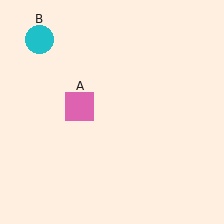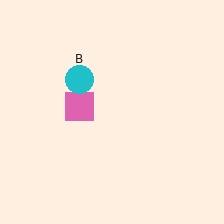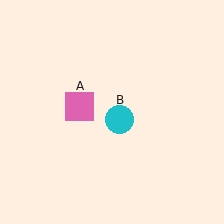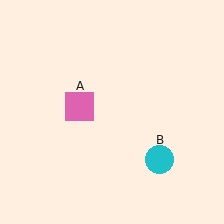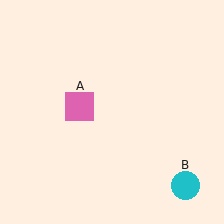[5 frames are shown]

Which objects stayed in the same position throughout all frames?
Pink square (object A) remained stationary.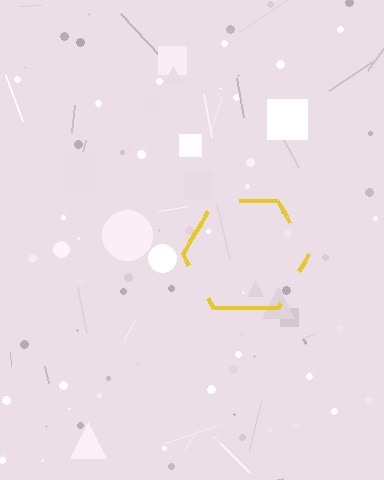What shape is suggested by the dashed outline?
The dashed outline suggests a hexagon.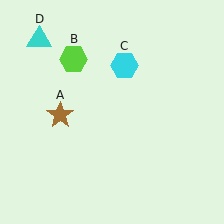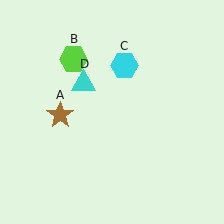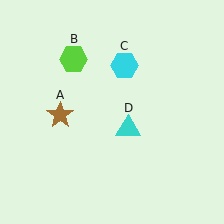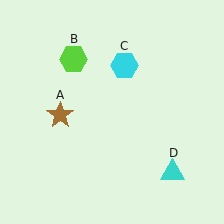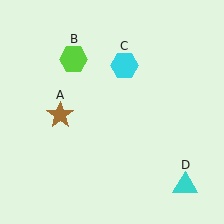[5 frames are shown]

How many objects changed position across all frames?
1 object changed position: cyan triangle (object D).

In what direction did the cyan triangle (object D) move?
The cyan triangle (object D) moved down and to the right.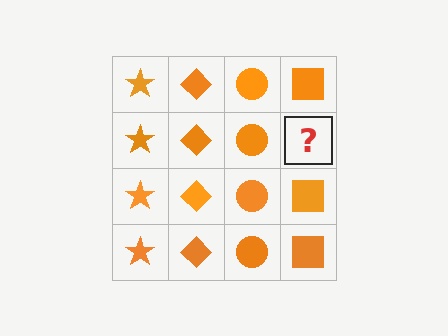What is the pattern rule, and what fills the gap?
The rule is that each column has a consistent shape. The gap should be filled with an orange square.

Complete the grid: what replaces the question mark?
The question mark should be replaced with an orange square.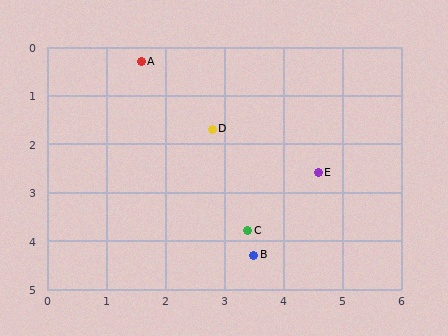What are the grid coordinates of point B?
Point B is at approximately (3.5, 4.3).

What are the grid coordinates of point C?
Point C is at approximately (3.4, 3.8).